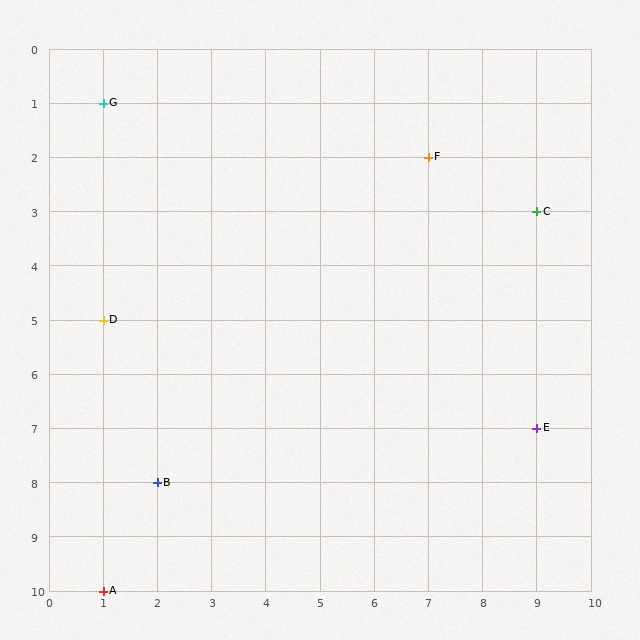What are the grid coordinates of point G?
Point G is at grid coordinates (1, 1).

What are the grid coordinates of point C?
Point C is at grid coordinates (9, 3).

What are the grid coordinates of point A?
Point A is at grid coordinates (1, 10).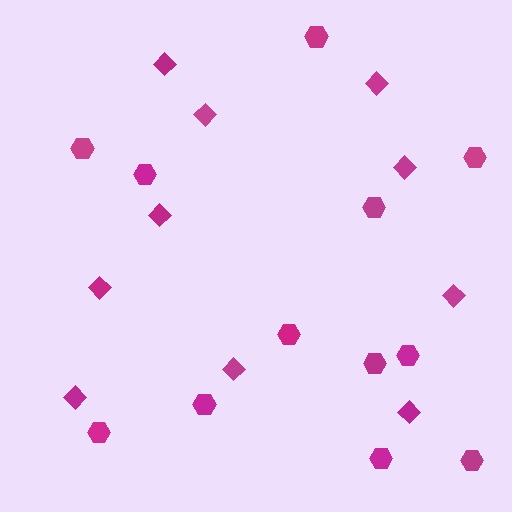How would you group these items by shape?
There are 2 groups: one group of hexagons (12) and one group of diamonds (10).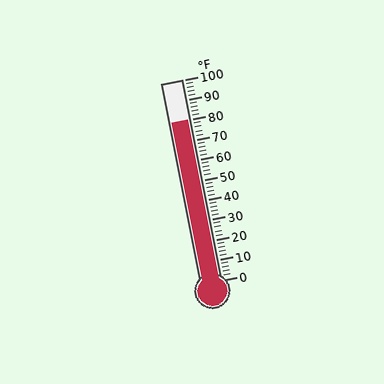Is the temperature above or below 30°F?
The temperature is above 30°F.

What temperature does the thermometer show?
The thermometer shows approximately 80°F.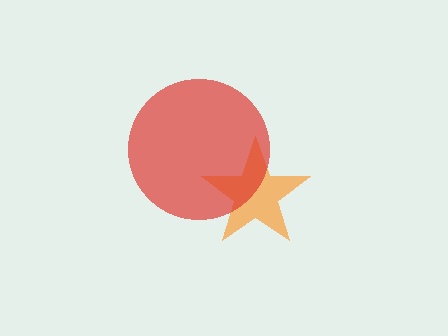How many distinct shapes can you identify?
There are 2 distinct shapes: an orange star, a red circle.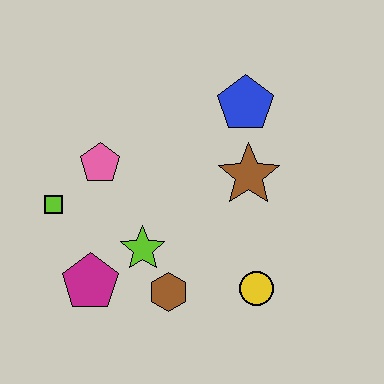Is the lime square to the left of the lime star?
Yes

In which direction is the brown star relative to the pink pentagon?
The brown star is to the right of the pink pentagon.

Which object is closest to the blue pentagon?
The brown star is closest to the blue pentagon.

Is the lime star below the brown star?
Yes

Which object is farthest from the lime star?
The blue pentagon is farthest from the lime star.